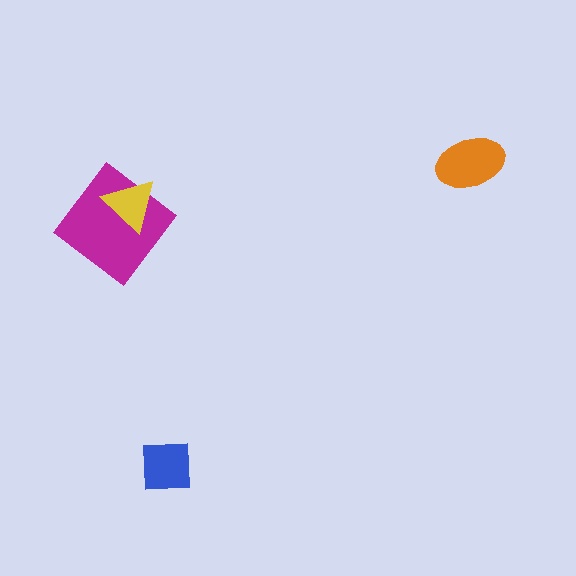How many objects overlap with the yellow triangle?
1 object overlaps with the yellow triangle.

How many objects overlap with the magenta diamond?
1 object overlaps with the magenta diamond.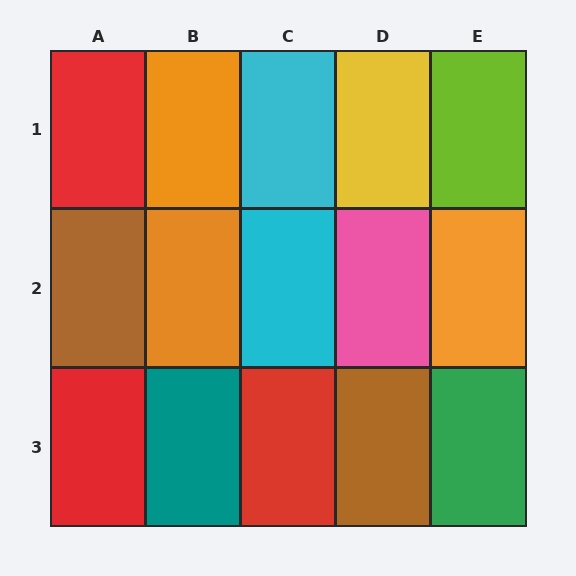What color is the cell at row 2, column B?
Orange.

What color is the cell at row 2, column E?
Orange.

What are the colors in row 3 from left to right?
Red, teal, red, brown, green.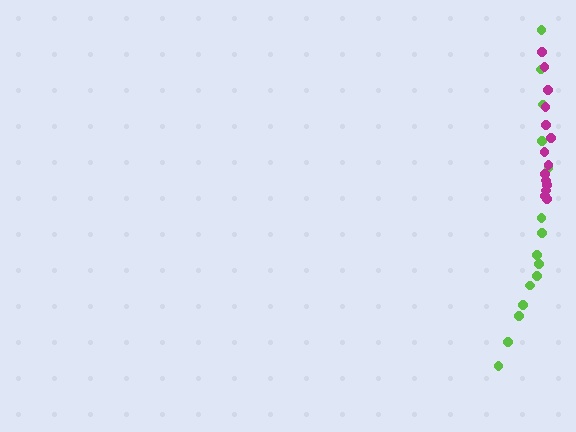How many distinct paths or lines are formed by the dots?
There are 2 distinct paths.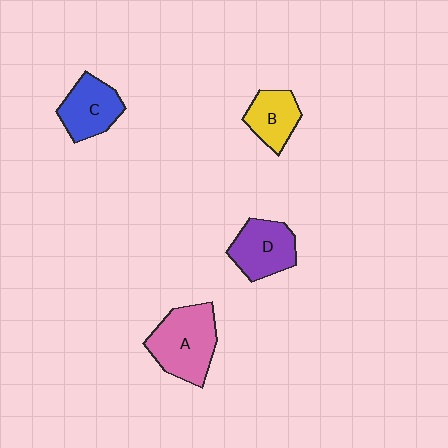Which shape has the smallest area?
Shape B (yellow).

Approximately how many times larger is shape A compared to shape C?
Approximately 1.4 times.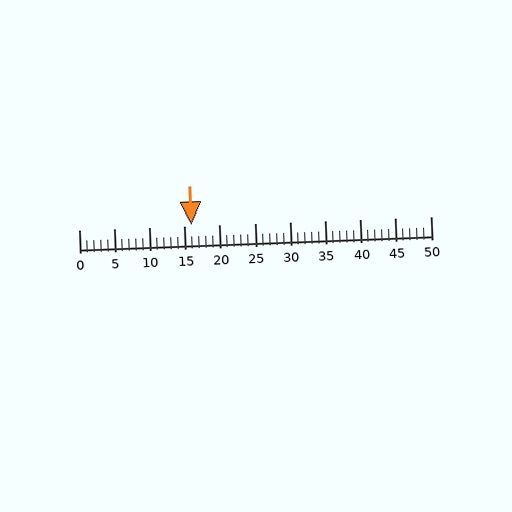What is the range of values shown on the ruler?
The ruler shows values from 0 to 50.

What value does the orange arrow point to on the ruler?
The orange arrow points to approximately 16.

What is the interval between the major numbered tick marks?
The major tick marks are spaced 5 units apart.